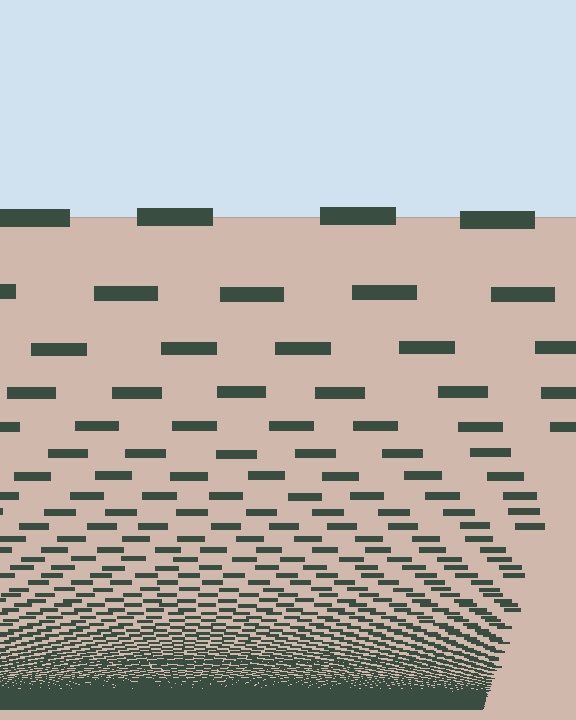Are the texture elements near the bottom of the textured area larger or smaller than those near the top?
Smaller. The gradient is inverted — elements near the bottom are smaller and denser.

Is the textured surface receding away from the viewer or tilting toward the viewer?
The surface appears to tilt toward the viewer. Texture elements get larger and sparser toward the top.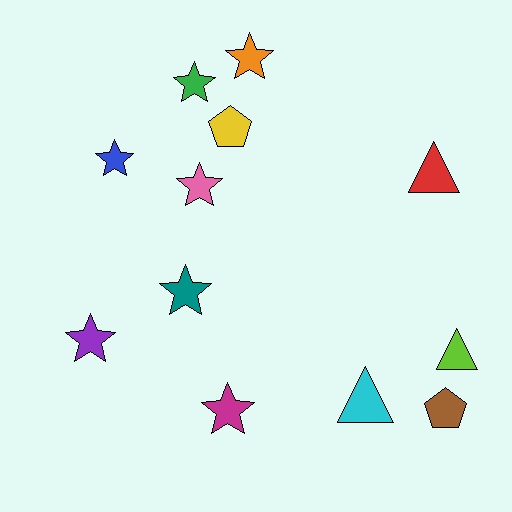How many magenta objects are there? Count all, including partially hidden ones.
There is 1 magenta object.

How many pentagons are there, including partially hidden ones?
There are 2 pentagons.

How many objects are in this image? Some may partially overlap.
There are 12 objects.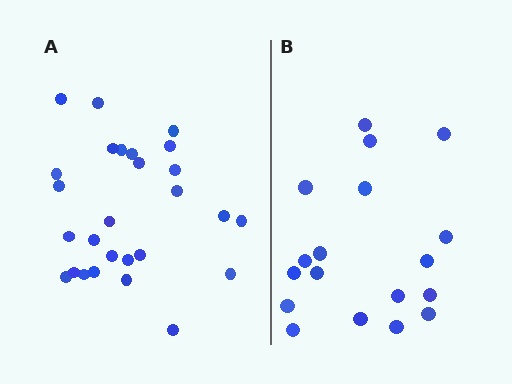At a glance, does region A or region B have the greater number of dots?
Region A (the left region) has more dots.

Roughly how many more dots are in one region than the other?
Region A has roughly 8 or so more dots than region B.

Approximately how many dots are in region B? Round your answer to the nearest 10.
About 20 dots. (The exact count is 18, which rounds to 20.)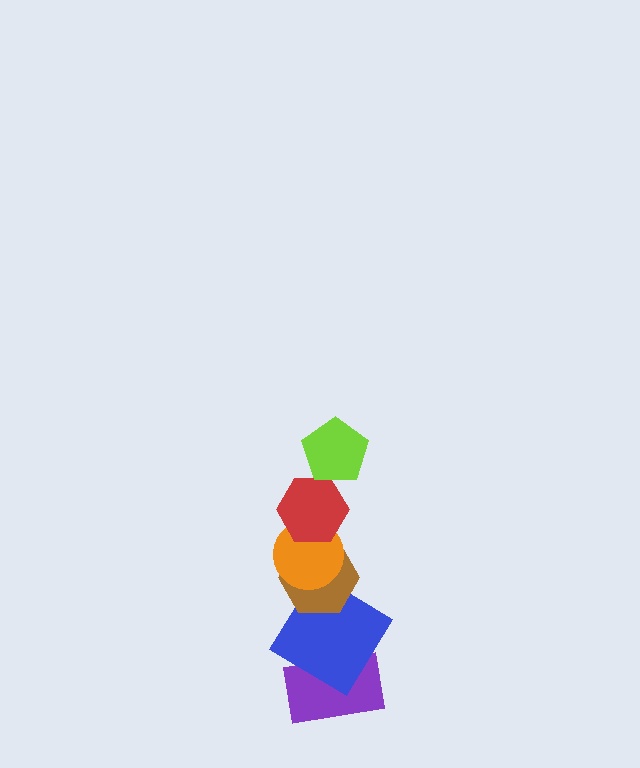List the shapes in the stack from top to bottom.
From top to bottom: the lime pentagon, the red hexagon, the orange circle, the brown hexagon, the blue diamond, the purple rectangle.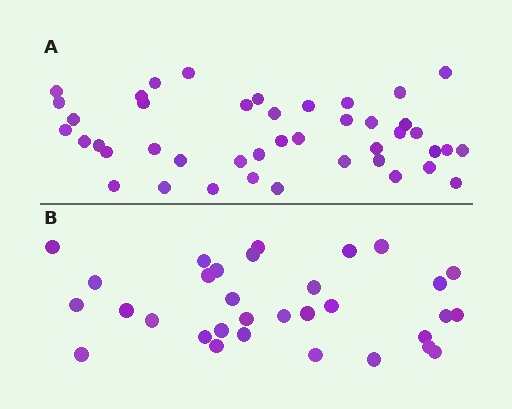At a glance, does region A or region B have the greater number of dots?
Region A (the top region) has more dots.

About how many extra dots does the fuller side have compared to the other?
Region A has roughly 12 or so more dots than region B.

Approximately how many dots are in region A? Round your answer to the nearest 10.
About 40 dots. (The exact count is 43, which rounds to 40.)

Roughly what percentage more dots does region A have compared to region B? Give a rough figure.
About 35% more.